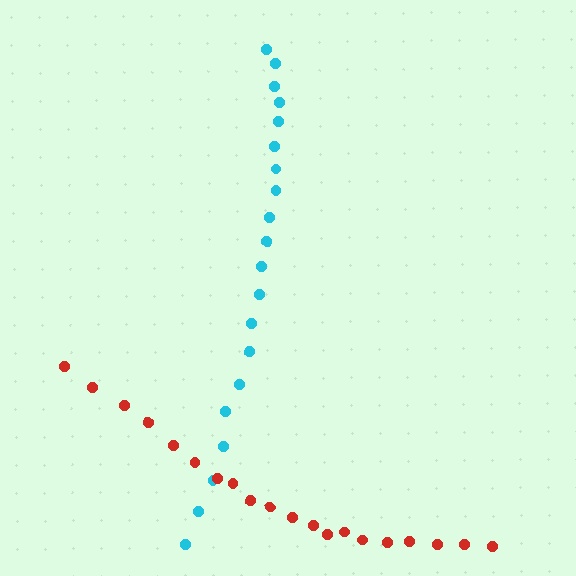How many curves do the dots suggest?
There are 2 distinct paths.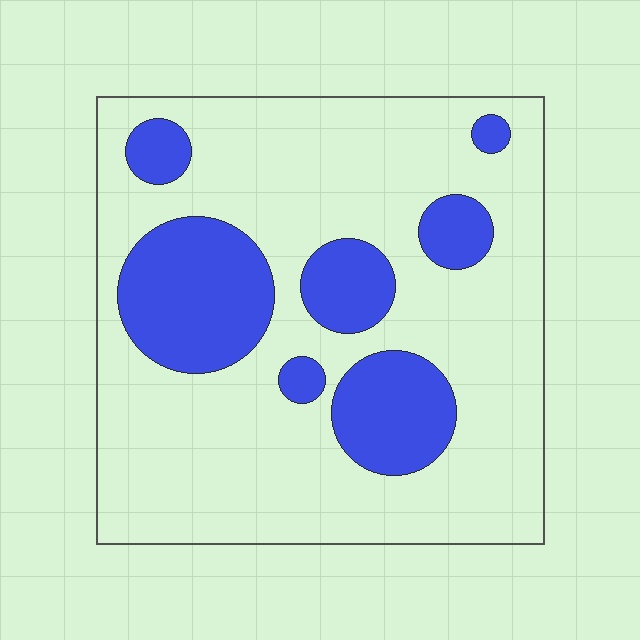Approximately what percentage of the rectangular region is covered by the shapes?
Approximately 25%.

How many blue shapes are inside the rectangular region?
7.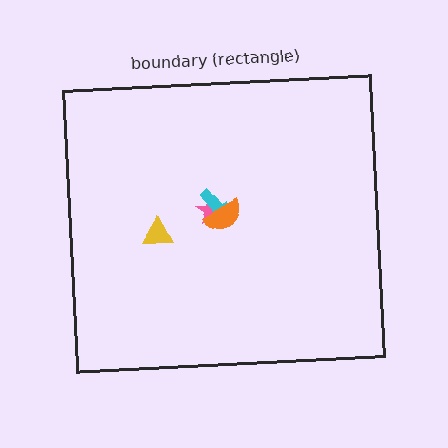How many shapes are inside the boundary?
4 inside, 0 outside.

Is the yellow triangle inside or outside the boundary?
Inside.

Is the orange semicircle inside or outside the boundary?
Inside.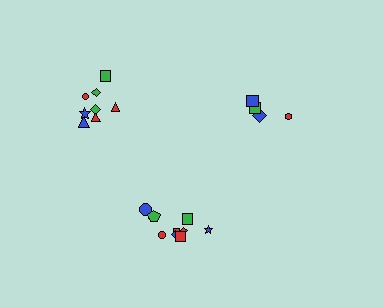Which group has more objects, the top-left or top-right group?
The top-left group.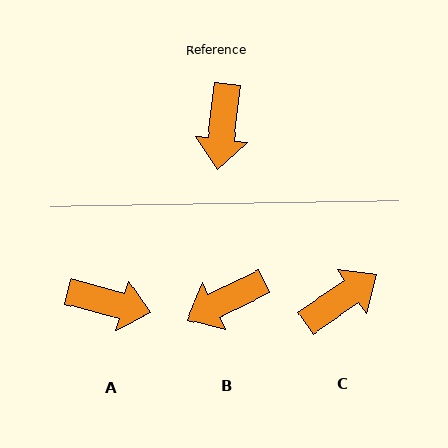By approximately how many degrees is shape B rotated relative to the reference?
Approximately 57 degrees clockwise.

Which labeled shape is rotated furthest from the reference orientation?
C, about 131 degrees away.